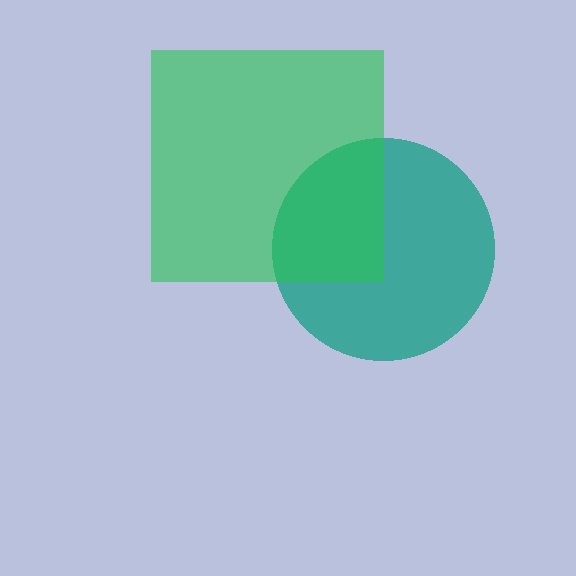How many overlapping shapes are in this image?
There are 2 overlapping shapes in the image.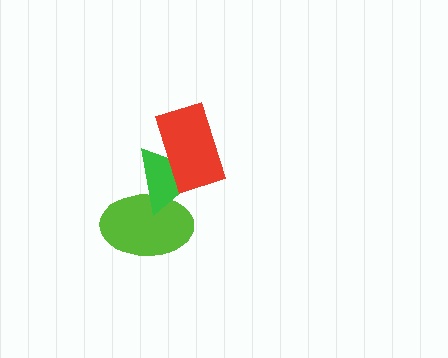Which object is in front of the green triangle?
The red rectangle is in front of the green triangle.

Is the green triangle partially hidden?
Yes, it is partially covered by another shape.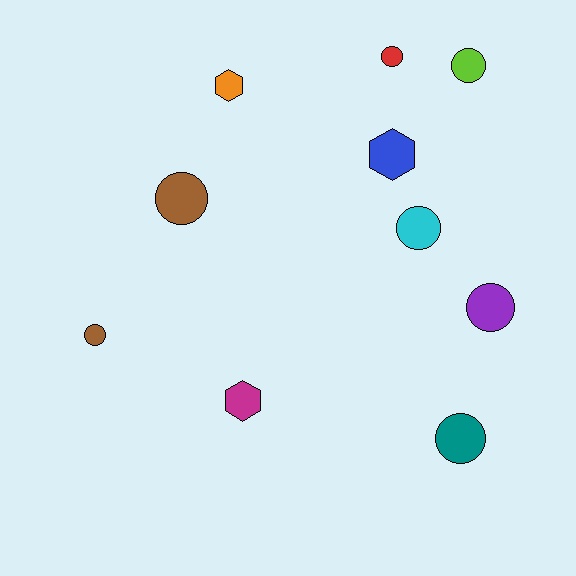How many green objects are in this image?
There are no green objects.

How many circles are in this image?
There are 7 circles.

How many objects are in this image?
There are 10 objects.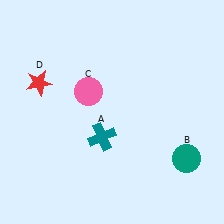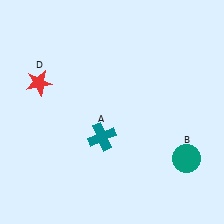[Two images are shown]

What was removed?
The pink circle (C) was removed in Image 2.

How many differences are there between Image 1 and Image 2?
There is 1 difference between the two images.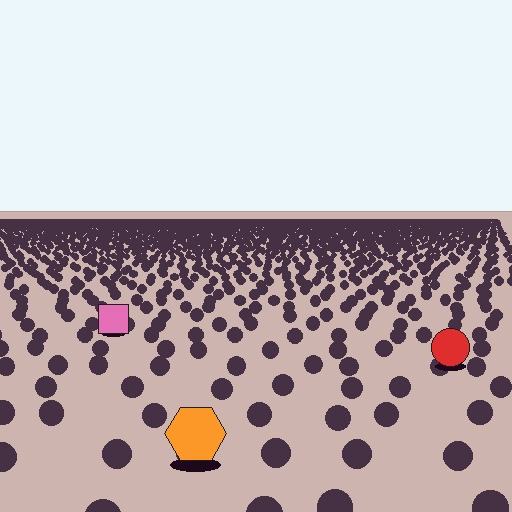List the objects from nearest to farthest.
From nearest to farthest: the orange hexagon, the red circle, the pink square.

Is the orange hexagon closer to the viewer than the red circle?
Yes. The orange hexagon is closer — you can tell from the texture gradient: the ground texture is coarser near it.